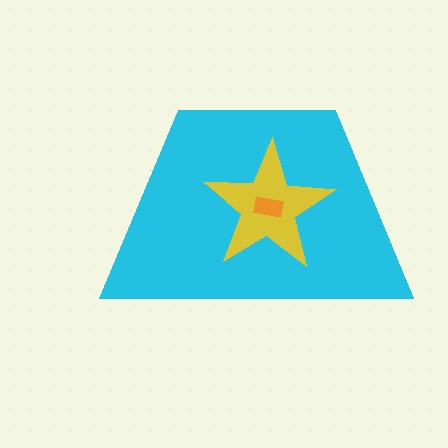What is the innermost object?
The orange rectangle.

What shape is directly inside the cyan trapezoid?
The yellow star.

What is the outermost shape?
The cyan trapezoid.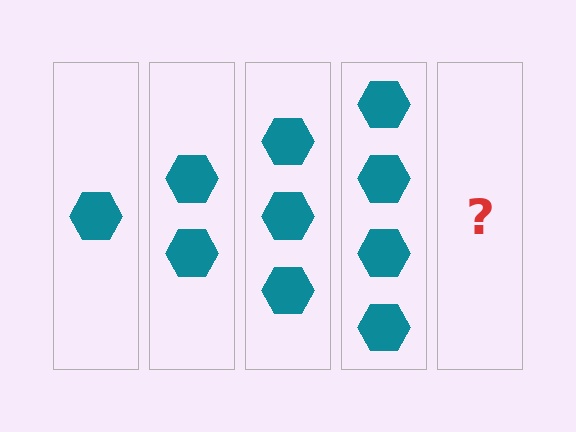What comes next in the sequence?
The next element should be 5 hexagons.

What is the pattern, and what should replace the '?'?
The pattern is that each step adds one more hexagon. The '?' should be 5 hexagons.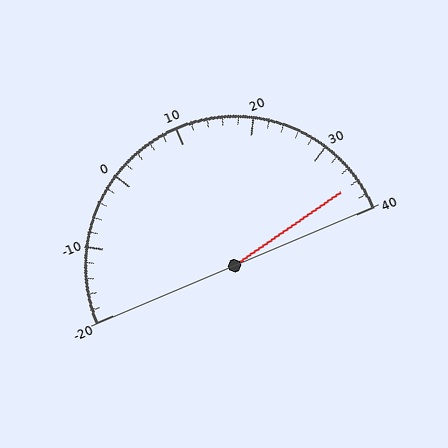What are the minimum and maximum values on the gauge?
The gauge ranges from -20 to 40.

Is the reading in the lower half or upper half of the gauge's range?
The reading is in the upper half of the range (-20 to 40).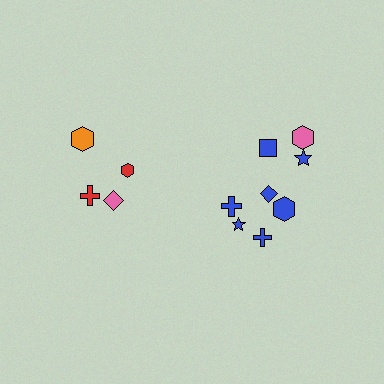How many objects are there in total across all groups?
There are 12 objects.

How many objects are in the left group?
There are 4 objects.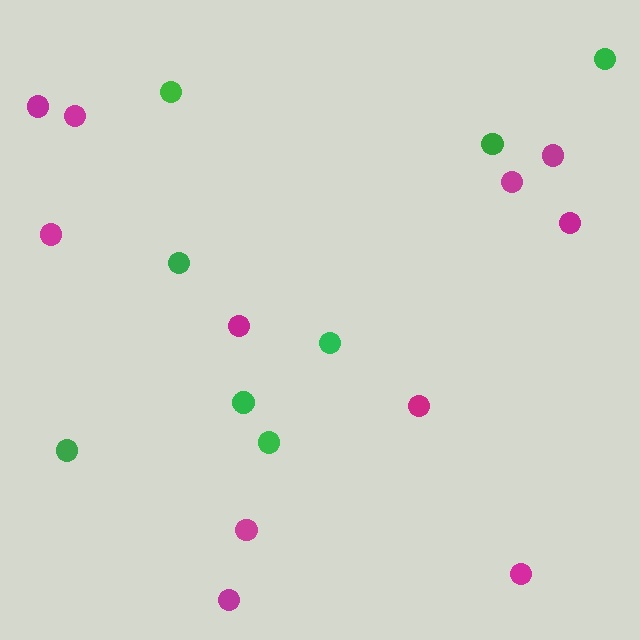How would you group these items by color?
There are 2 groups: one group of magenta circles (11) and one group of green circles (8).